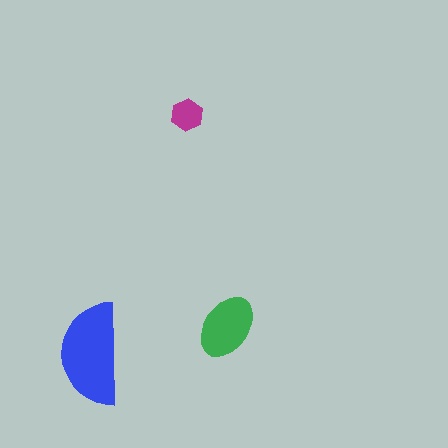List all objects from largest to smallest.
The blue semicircle, the green ellipse, the magenta hexagon.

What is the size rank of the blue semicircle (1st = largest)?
1st.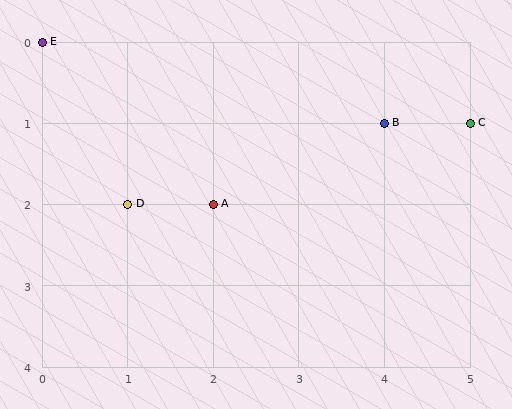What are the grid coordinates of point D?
Point D is at grid coordinates (1, 2).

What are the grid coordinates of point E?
Point E is at grid coordinates (0, 0).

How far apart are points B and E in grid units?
Points B and E are 4 columns and 1 row apart (about 4.1 grid units diagonally).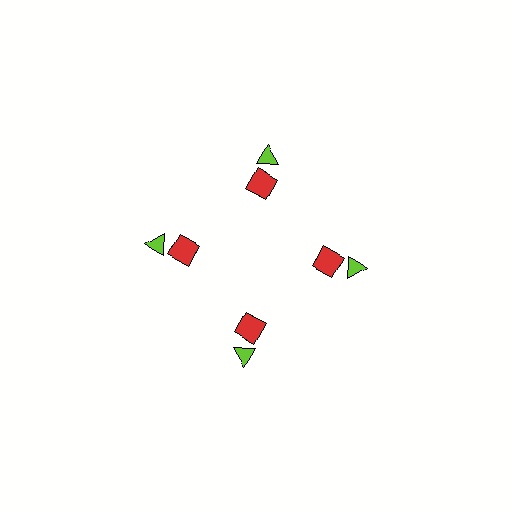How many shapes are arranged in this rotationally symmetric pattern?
There are 8 shapes, arranged in 4 groups of 2.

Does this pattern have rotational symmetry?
Yes, this pattern has 4-fold rotational symmetry. It looks the same after rotating 90 degrees around the center.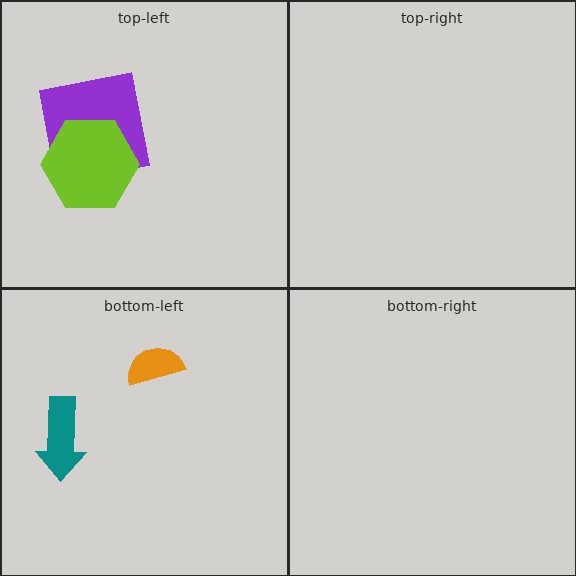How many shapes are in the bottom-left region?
2.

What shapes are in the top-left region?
The purple square, the lime hexagon.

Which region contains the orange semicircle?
The bottom-left region.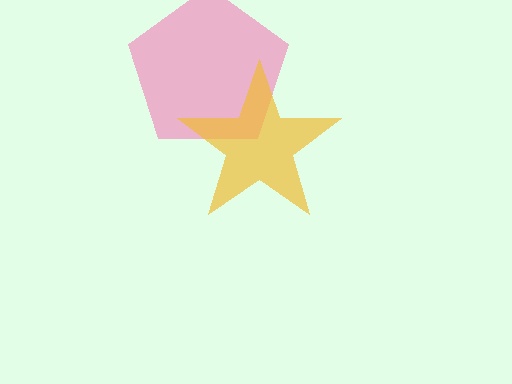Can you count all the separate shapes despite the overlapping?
Yes, there are 2 separate shapes.